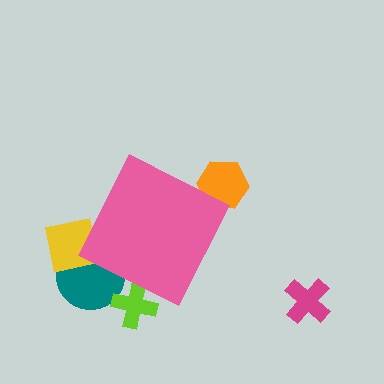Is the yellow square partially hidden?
Yes, the yellow square is partially hidden behind the pink diamond.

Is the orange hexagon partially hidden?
Yes, the orange hexagon is partially hidden behind the pink diamond.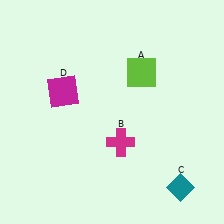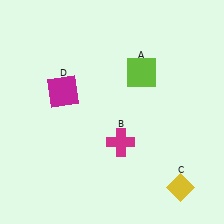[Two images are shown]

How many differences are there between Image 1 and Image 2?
There is 1 difference between the two images.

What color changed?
The diamond (C) changed from teal in Image 1 to yellow in Image 2.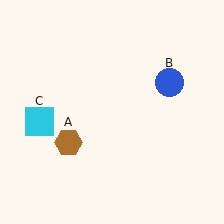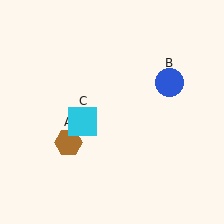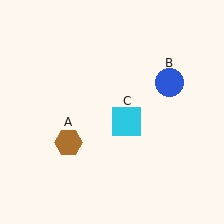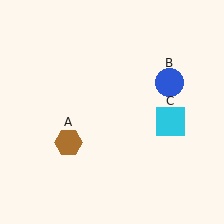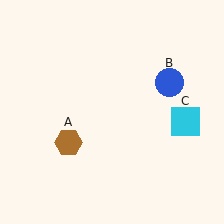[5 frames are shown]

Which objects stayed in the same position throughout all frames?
Brown hexagon (object A) and blue circle (object B) remained stationary.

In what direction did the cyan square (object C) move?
The cyan square (object C) moved right.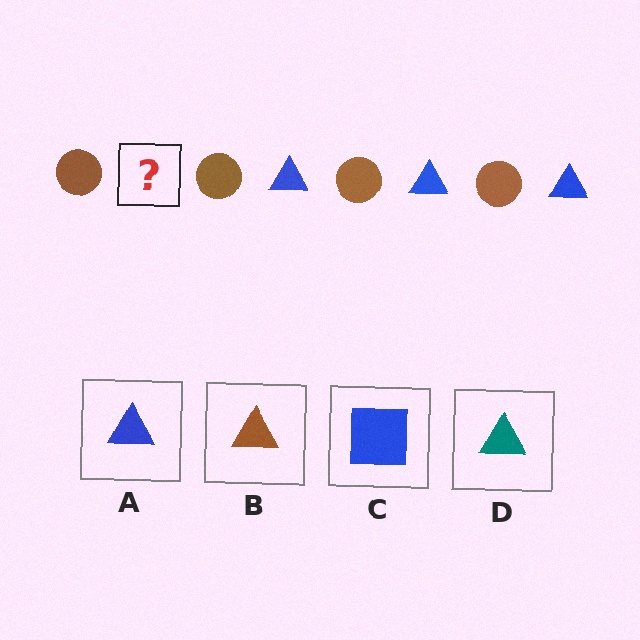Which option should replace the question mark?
Option A.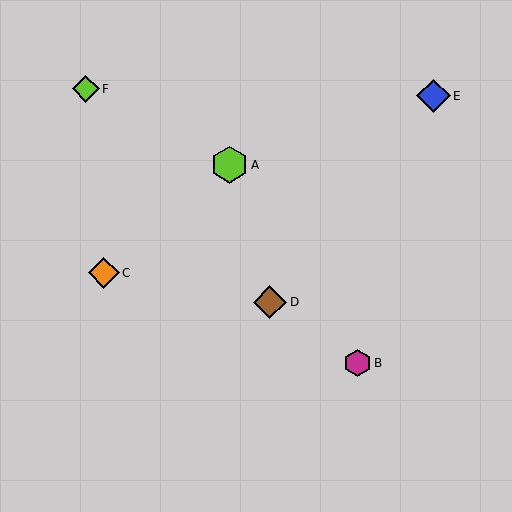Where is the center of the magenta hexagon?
The center of the magenta hexagon is at (357, 363).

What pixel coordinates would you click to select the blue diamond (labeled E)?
Click at (433, 96) to select the blue diamond E.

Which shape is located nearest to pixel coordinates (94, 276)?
The orange diamond (labeled C) at (104, 273) is nearest to that location.